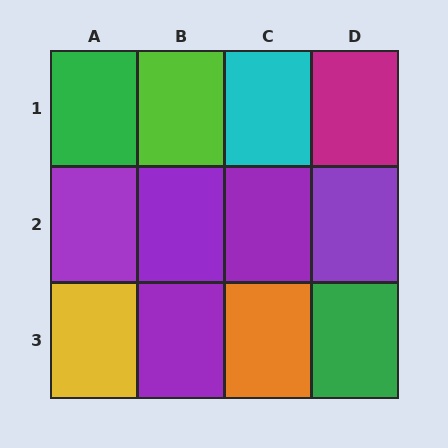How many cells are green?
2 cells are green.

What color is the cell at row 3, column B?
Purple.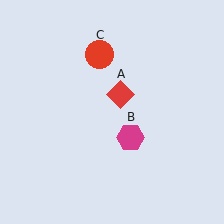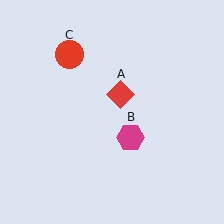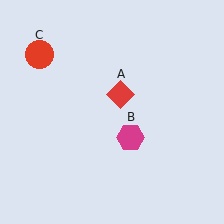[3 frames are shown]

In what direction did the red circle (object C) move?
The red circle (object C) moved left.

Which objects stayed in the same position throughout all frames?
Red diamond (object A) and magenta hexagon (object B) remained stationary.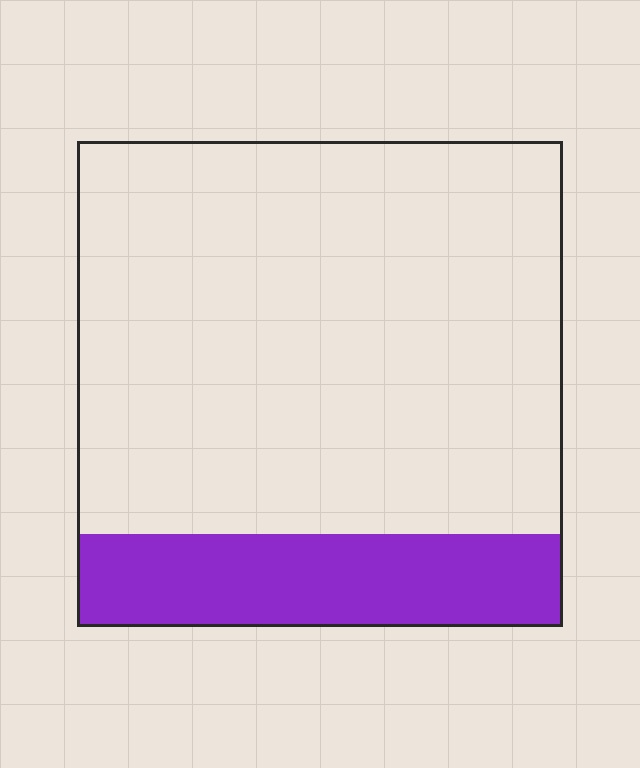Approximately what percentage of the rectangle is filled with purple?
Approximately 20%.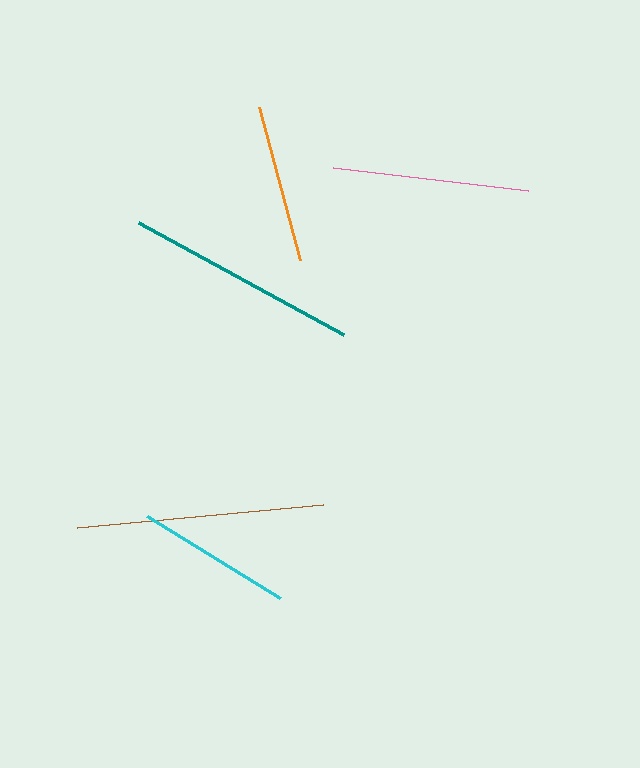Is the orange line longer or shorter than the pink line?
The pink line is longer than the orange line.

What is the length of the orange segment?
The orange segment is approximately 158 pixels long.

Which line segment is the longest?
The brown line is the longest at approximately 247 pixels.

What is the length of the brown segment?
The brown segment is approximately 247 pixels long.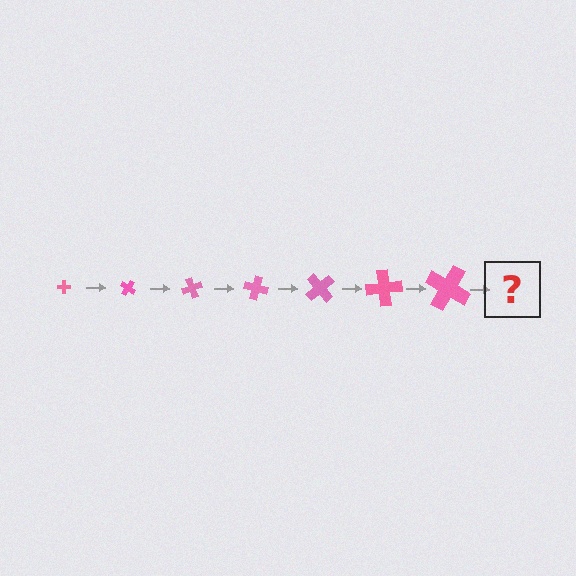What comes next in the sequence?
The next element should be a cross, larger than the previous one and rotated 245 degrees from the start.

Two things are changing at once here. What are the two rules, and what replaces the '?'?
The two rules are that the cross grows larger each step and it rotates 35 degrees each step. The '?' should be a cross, larger than the previous one and rotated 245 degrees from the start.